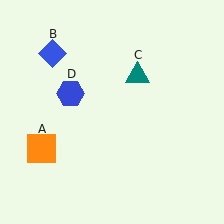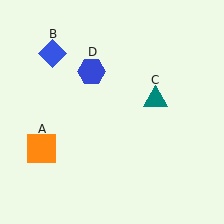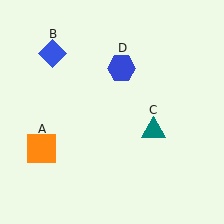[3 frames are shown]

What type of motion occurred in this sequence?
The teal triangle (object C), blue hexagon (object D) rotated clockwise around the center of the scene.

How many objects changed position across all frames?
2 objects changed position: teal triangle (object C), blue hexagon (object D).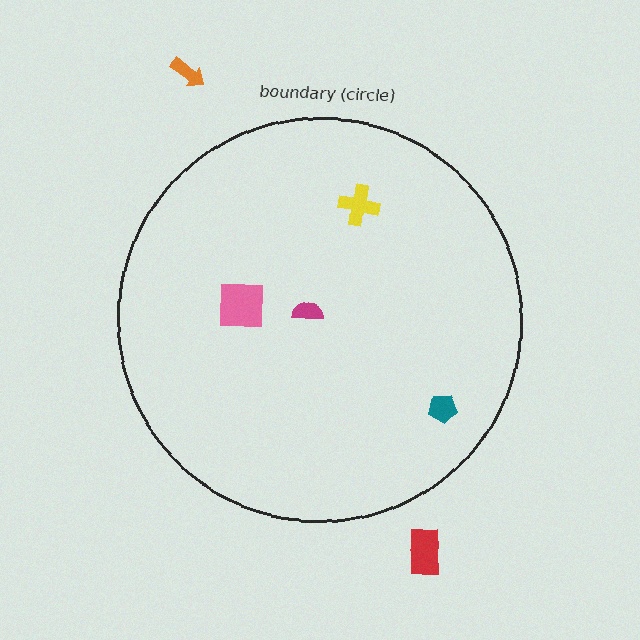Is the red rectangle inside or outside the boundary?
Outside.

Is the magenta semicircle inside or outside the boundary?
Inside.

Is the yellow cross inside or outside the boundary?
Inside.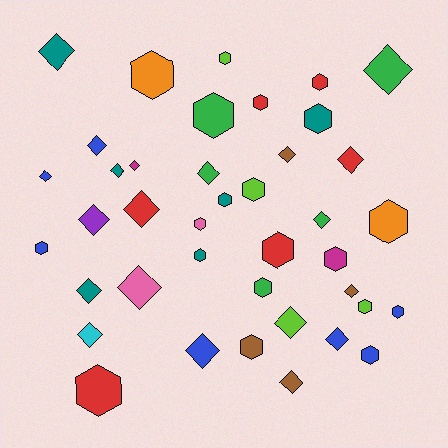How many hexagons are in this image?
There are 20 hexagons.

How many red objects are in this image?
There are 6 red objects.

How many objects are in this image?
There are 40 objects.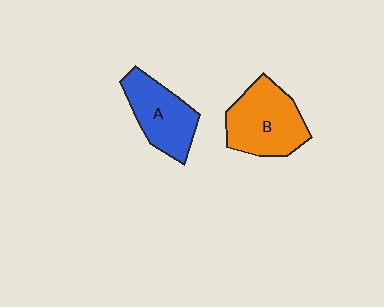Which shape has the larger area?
Shape B (orange).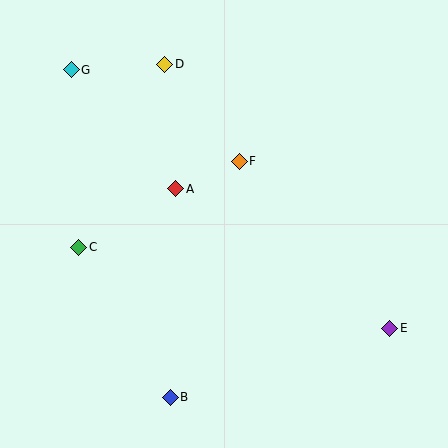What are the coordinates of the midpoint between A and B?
The midpoint between A and B is at (173, 293).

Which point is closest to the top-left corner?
Point G is closest to the top-left corner.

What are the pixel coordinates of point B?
Point B is at (170, 397).